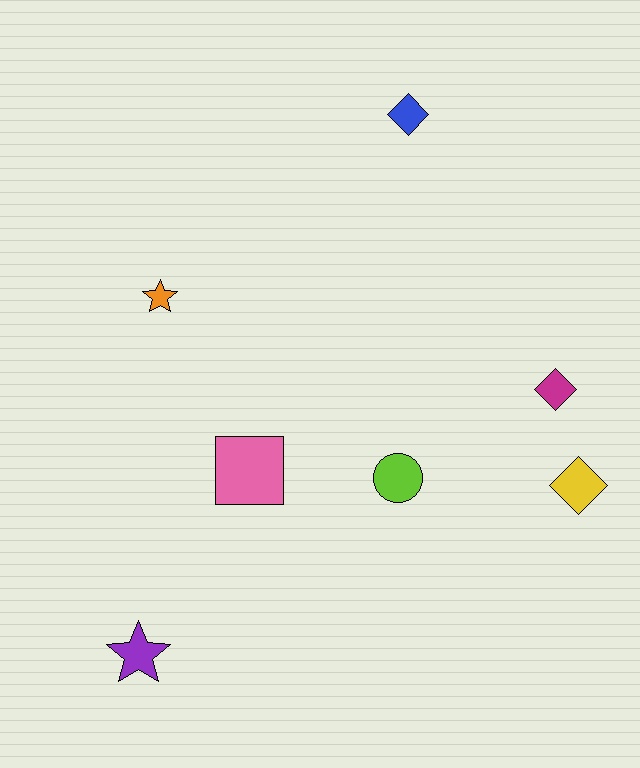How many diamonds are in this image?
There are 3 diamonds.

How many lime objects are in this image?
There is 1 lime object.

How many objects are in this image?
There are 7 objects.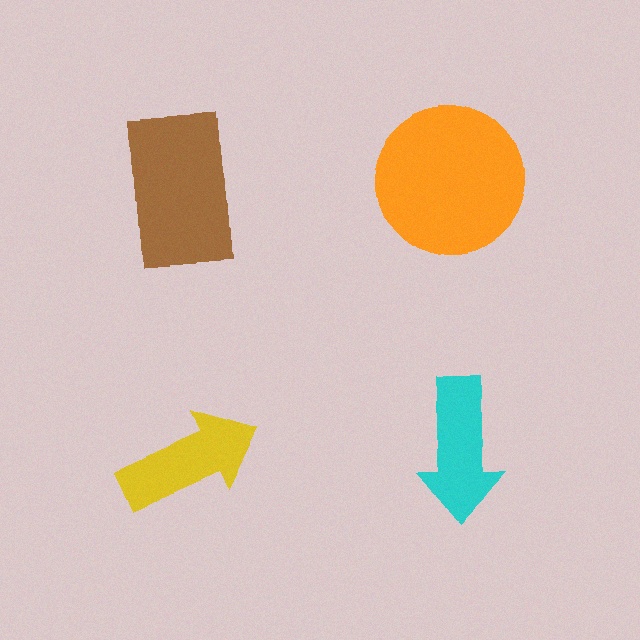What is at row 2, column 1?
A yellow arrow.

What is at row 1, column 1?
A brown rectangle.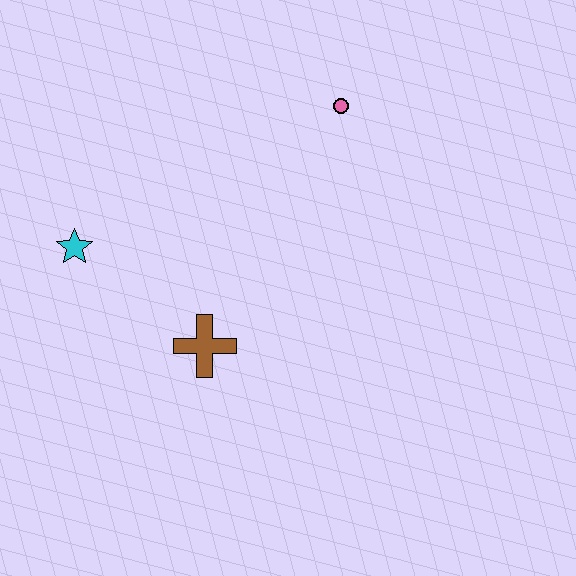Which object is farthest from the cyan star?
The pink circle is farthest from the cyan star.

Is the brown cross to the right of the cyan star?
Yes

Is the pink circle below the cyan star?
No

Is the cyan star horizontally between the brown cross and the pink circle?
No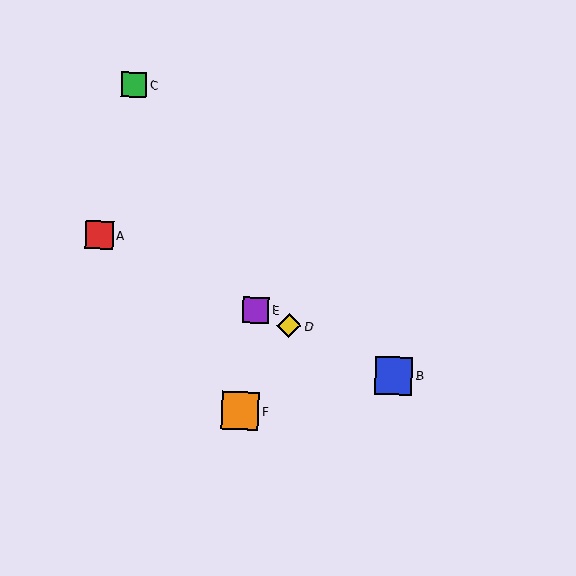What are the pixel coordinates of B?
Object B is at (394, 376).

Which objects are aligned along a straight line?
Objects A, B, D, E are aligned along a straight line.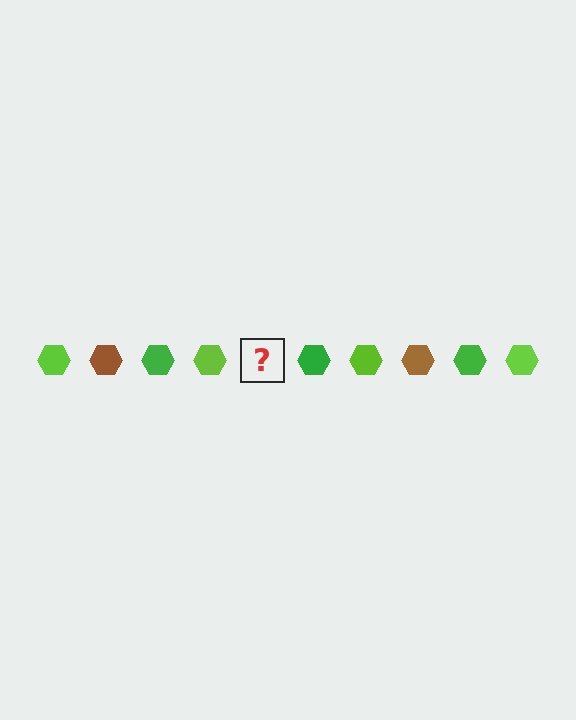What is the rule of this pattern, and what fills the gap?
The rule is that the pattern cycles through lime, brown, green hexagons. The gap should be filled with a brown hexagon.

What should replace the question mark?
The question mark should be replaced with a brown hexagon.